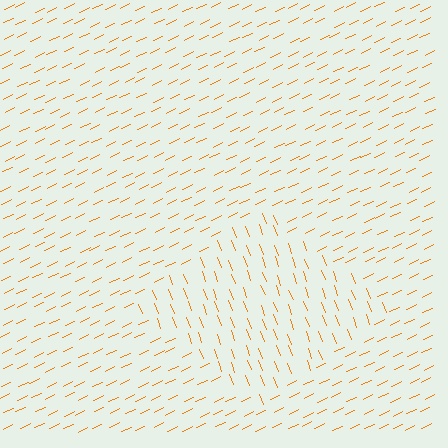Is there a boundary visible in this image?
Yes, there is a texture boundary formed by a change in line orientation.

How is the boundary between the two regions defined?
The boundary is defined purely by a change in line orientation (approximately 85 degrees difference). All lines are the same color and thickness.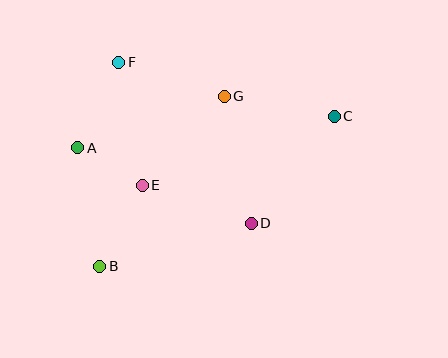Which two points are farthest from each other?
Points B and C are farthest from each other.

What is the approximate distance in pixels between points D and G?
The distance between D and G is approximately 130 pixels.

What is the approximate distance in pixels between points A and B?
The distance between A and B is approximately 120 pixels.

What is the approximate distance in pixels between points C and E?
The distance between C and E is approximately 204 pixels.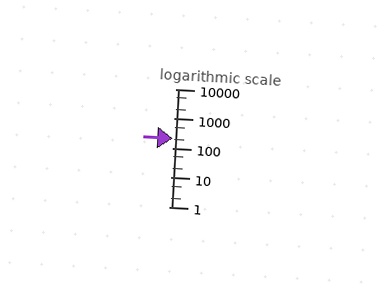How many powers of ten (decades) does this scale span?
The scale spans 4 decades, from 1 to 10000.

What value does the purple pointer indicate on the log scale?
The pointer indicates approximately 210.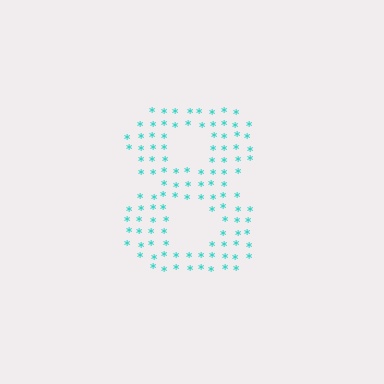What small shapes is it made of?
It is made of small asterisks.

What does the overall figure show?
The overall figure shows the digit 8.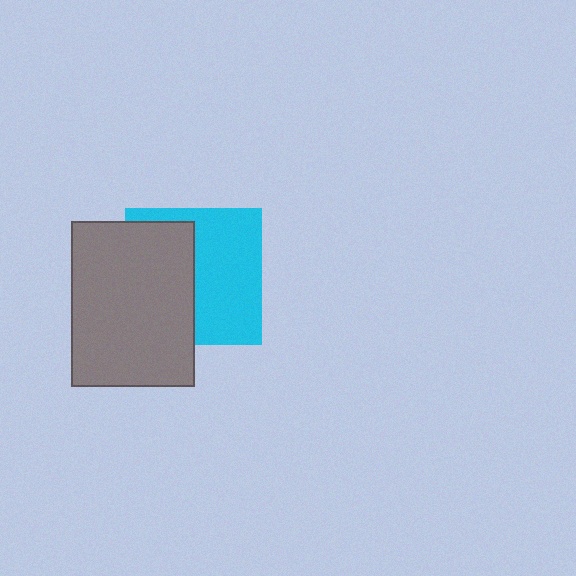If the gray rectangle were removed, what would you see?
You would see the complete cyan square.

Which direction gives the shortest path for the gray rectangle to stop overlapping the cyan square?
Moving left gives the shortest separation.